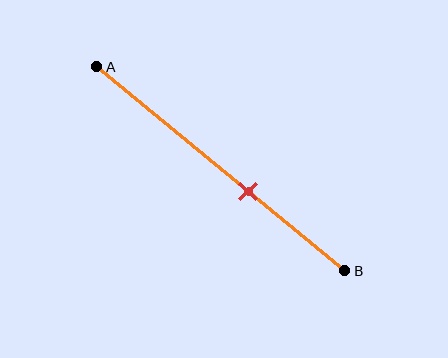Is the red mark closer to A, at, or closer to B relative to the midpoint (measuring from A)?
The red mark is closer to point B than the midpoint of segment AB.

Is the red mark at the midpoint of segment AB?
No, the mark is at about 60% from A, not at the 50% midpoint.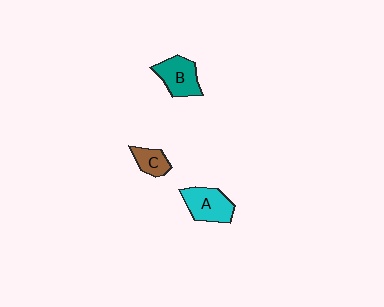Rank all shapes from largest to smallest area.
From largest to smallest: A (cyan), B (teal), C (brown).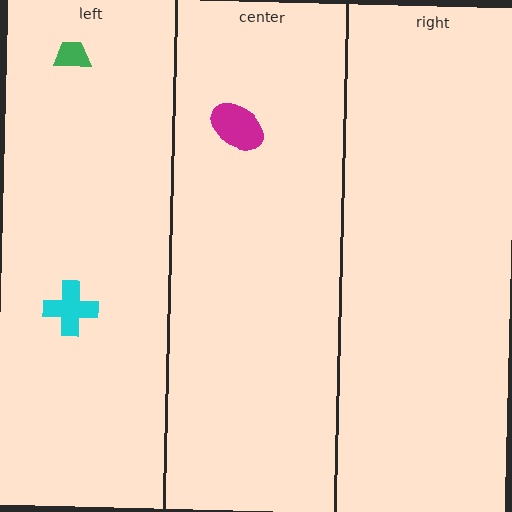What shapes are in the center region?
The magenta ellipse.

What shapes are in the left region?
The cyan cross, the green trapezoid.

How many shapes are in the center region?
1.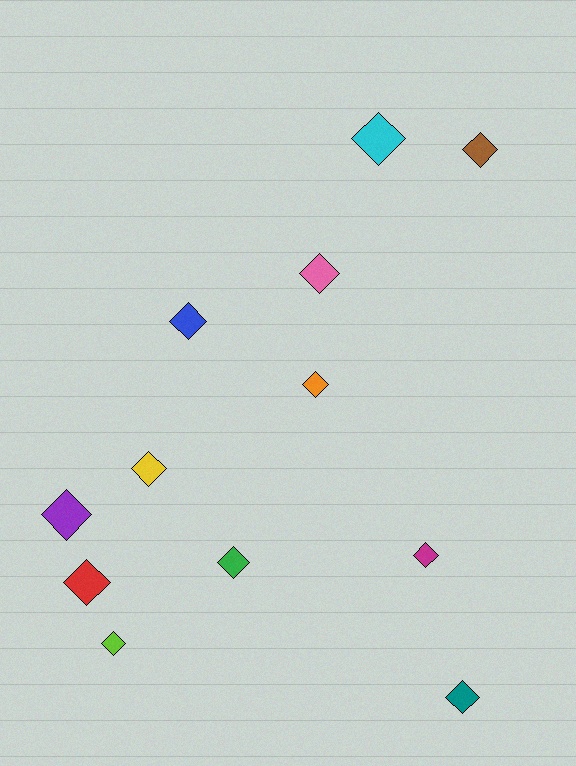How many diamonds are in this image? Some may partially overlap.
There are 12 diamonds.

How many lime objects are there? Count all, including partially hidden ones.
There is 1 lime object.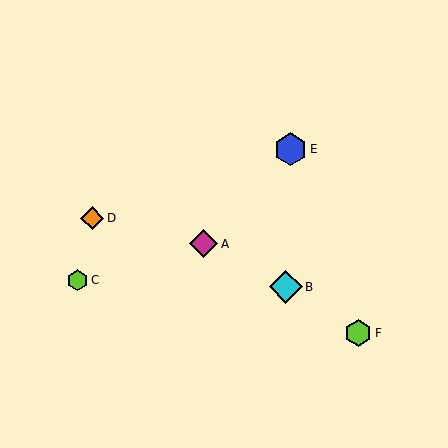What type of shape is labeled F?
Shape F is a lime hexagon.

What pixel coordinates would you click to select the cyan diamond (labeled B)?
Click at (286, 287) to select the cyan diamond B.